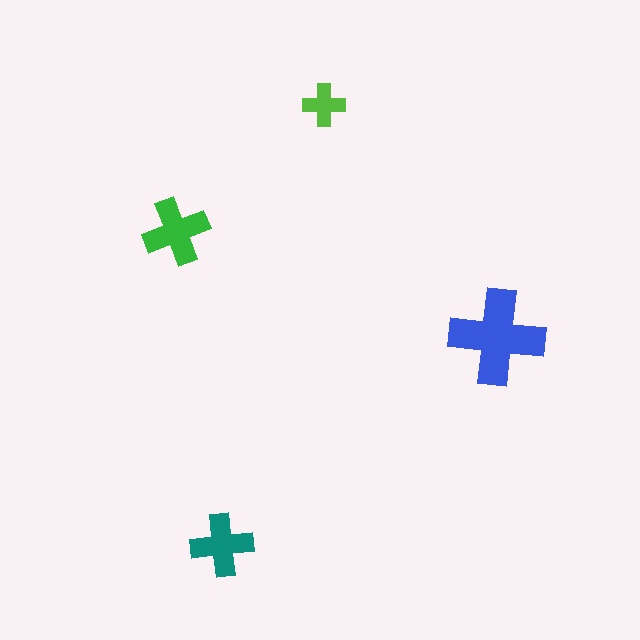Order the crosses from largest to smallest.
the blue one, the green one, the teal one, the lime one.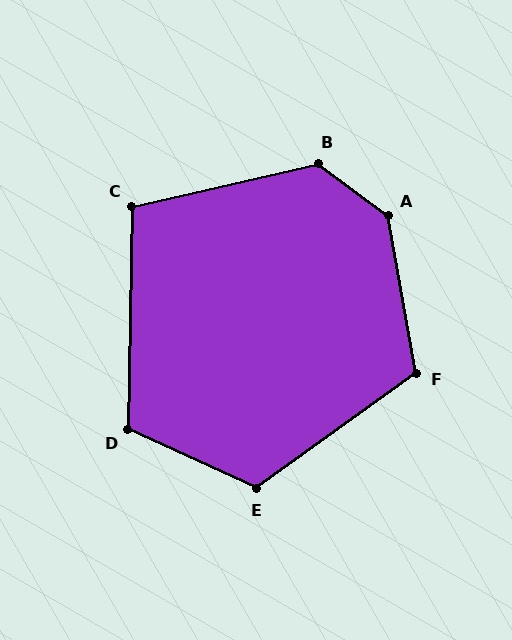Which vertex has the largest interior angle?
A, at approximately 137 degrees.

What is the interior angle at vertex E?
Approximately 119 degrees (obtuse).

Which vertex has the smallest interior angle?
C, at approximately 104 degrees.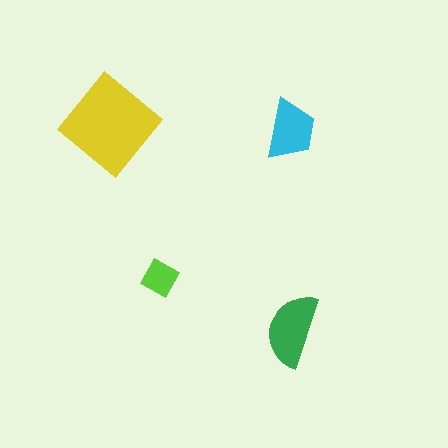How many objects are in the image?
There are 4 objects in the image.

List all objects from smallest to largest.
The lime square, the cyan trapezoid, the green semicircle, the yellow diamond.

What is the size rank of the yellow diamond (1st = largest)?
1st.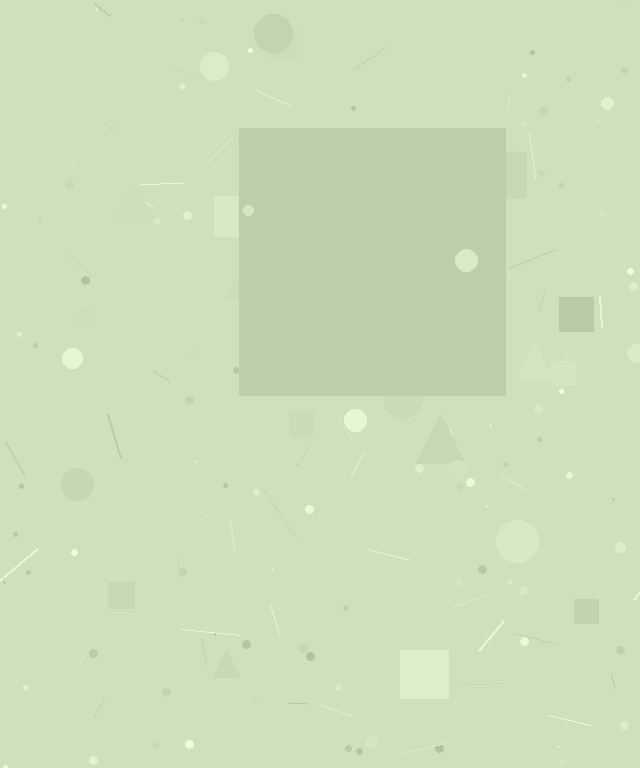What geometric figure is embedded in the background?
A square is embedded in the background.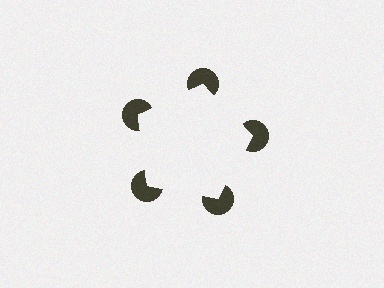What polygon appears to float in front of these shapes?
An illusory pentagon — its edges are inferred from the aligned wedge cuts in the pac-man discs, not physically drawn.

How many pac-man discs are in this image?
There are 5 — one at each vertex of the illusory pentagon.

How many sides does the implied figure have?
5 sides.